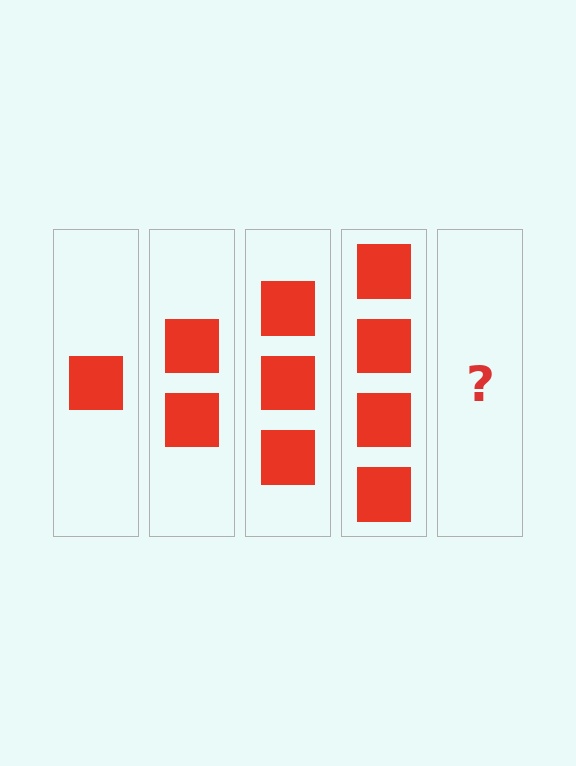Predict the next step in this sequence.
The next step is 5 squares.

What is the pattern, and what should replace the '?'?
The pattern is that each step adds one more square. The '?' should be 5 squares.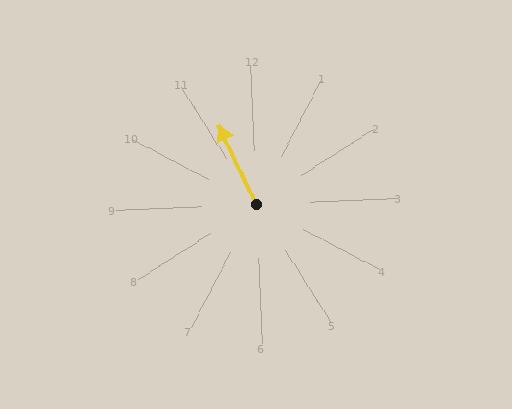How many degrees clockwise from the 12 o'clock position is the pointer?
Approximately 337 degrees.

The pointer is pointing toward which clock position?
Roughly 11 o'clock.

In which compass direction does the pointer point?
Northwest.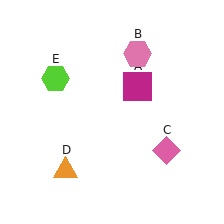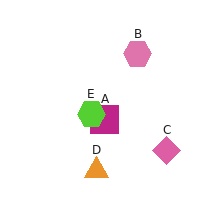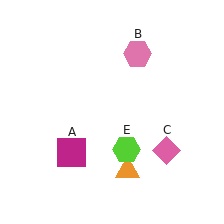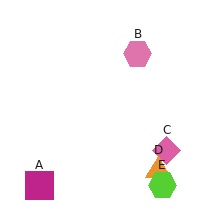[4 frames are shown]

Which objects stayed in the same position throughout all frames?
Pink hexagon (object B) and pink diamond (object C) remained stationary.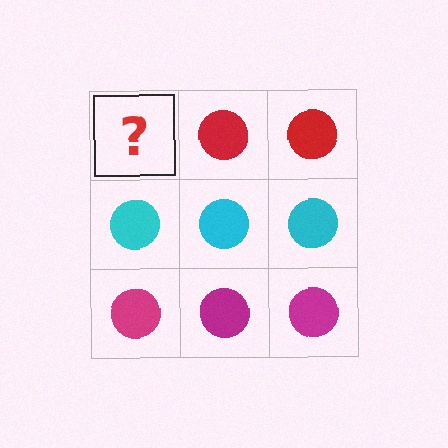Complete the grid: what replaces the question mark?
The question mark should be replaced with a red circle.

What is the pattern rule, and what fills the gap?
The rule is that each row has a consistent color. The gap should be filled with a red circle.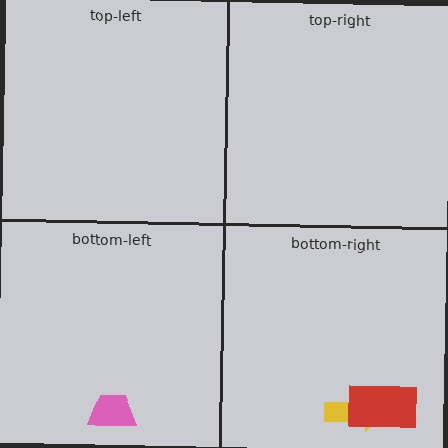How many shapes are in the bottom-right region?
2.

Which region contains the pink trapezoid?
The bottom-left region.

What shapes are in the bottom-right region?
The yellow arrow, the red rectangle.